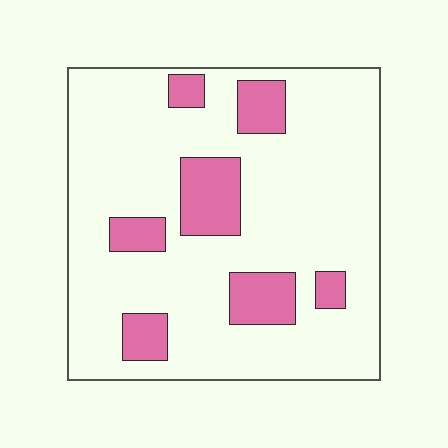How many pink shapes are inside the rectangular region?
7.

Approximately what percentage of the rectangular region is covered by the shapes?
Approximately 20%.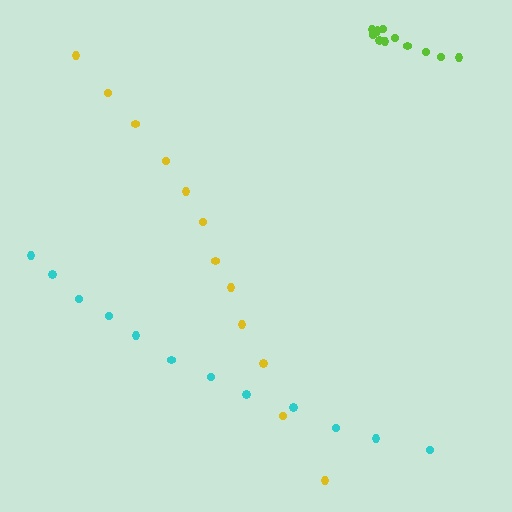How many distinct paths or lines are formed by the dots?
There are 3 distinct paths.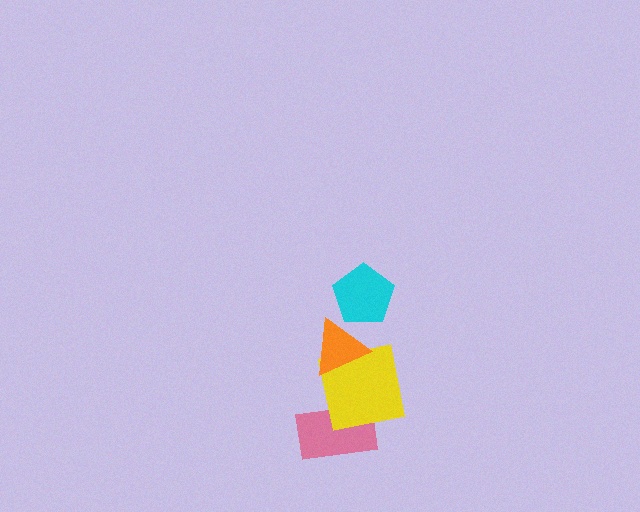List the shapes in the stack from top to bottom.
From top to bottom: the cyan pentagon, the orange triangle, the yellow square, the pink rectangle.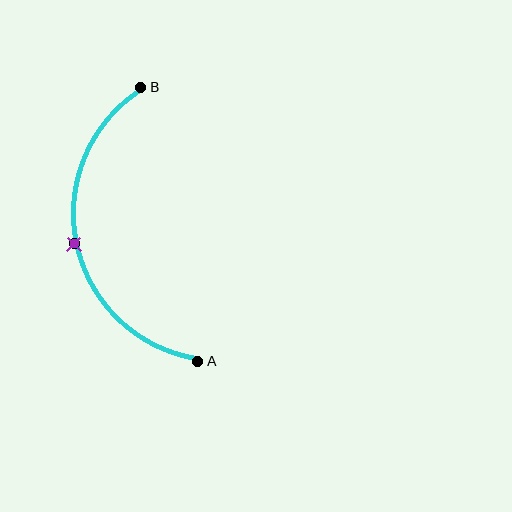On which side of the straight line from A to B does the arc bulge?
The arc bulges to the left of the straight line connecting A and B.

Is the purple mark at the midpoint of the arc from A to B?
Yes. The purple mark lies on the arc at equal arc-length from both A and B — it is the arc midpoint.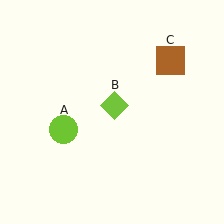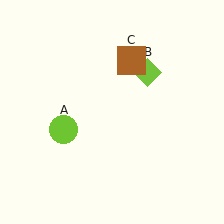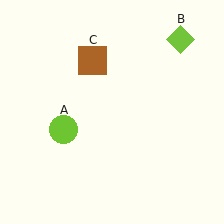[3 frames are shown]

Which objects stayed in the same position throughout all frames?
Lime circle (object A) remained stationary.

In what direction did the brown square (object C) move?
The brown square (object C) moved left.